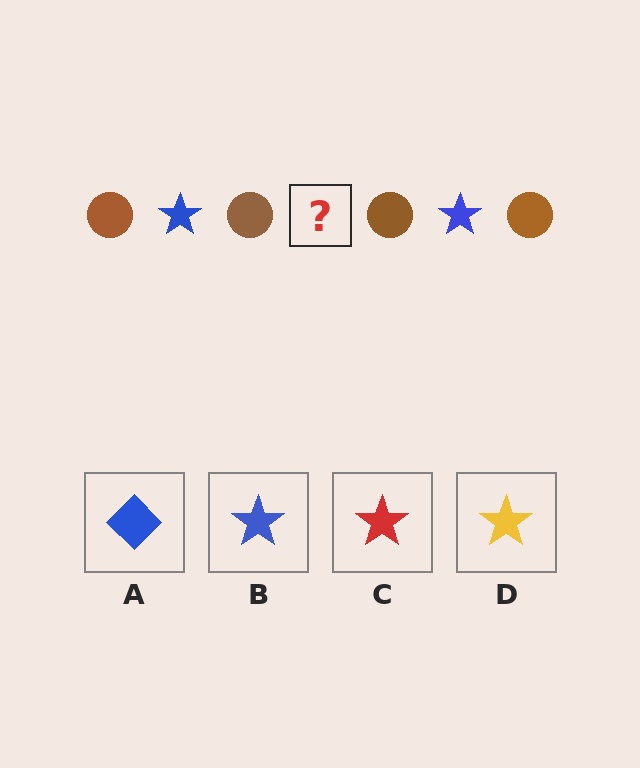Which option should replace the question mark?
Option B.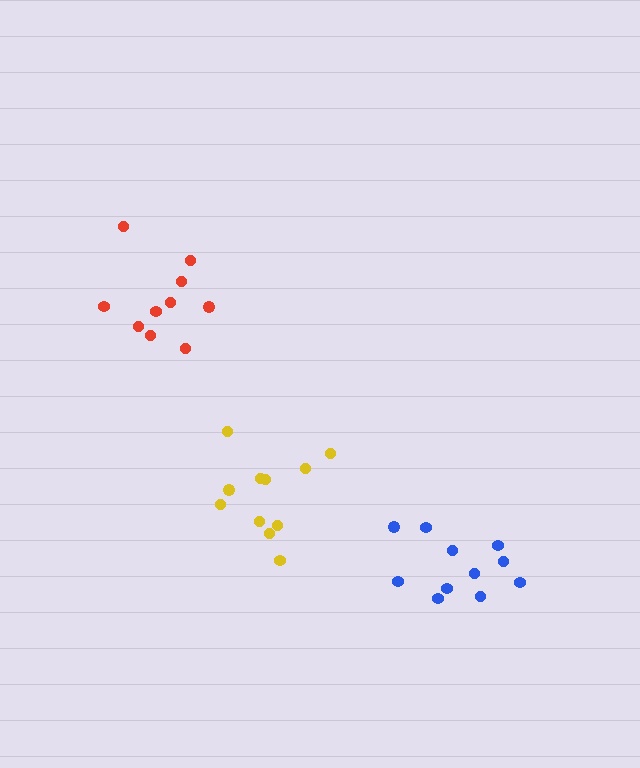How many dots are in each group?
Group 1: 10 dots, Group 2: 11 dots, Group 3: 11 dots (32 total).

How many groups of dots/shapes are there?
There are 3 groups.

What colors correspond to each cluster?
The clusters are colored: red, blue, yellow.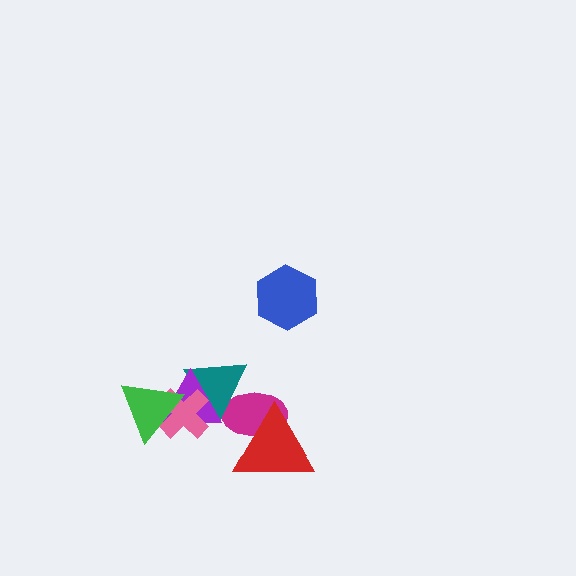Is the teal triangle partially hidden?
Yes, it is partially covered by another shape.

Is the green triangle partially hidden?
No, no other shape covers it.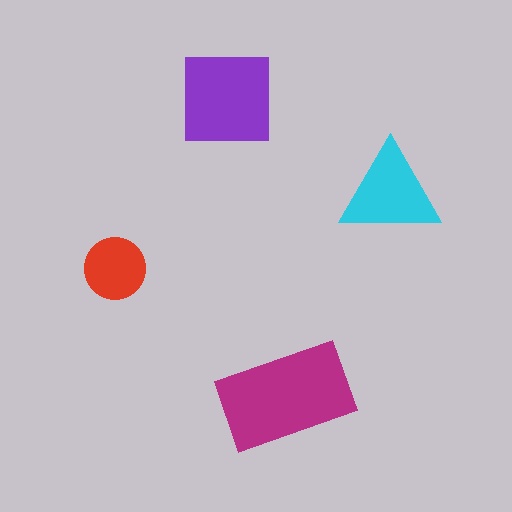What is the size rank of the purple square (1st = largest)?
2nd.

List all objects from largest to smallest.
The magenta rectangle, the purple square, the cyan triangle, the red circle.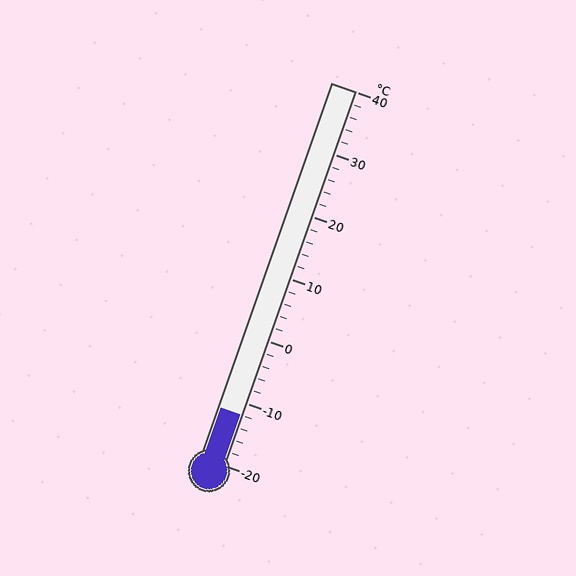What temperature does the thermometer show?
The thermometer shows approximately -12°C.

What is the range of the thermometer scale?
The thermometer scale ranges from -20°C to 40°C.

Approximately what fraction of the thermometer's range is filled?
The thermometer is filled to approximately 15% of its range.